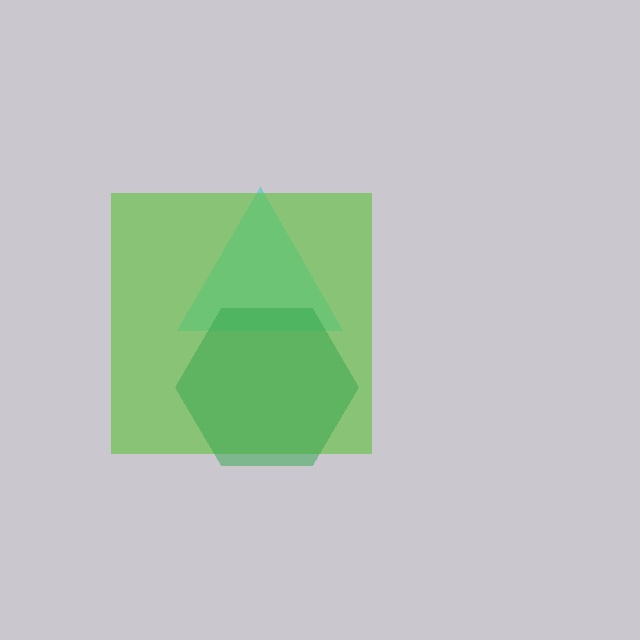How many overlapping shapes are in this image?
There are 3 overlapping shapes in the image.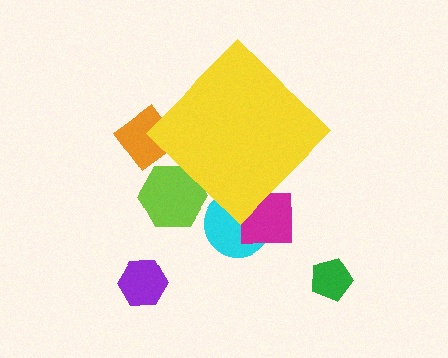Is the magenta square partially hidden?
Yes, the magenta square is partially hidden behind the yellow diamond.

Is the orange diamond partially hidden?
Yes, the orange diamond is partially hidden behind the yellow diamond.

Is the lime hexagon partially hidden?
Yes, the lime hexagon is partially hidden behind the yellow diamond.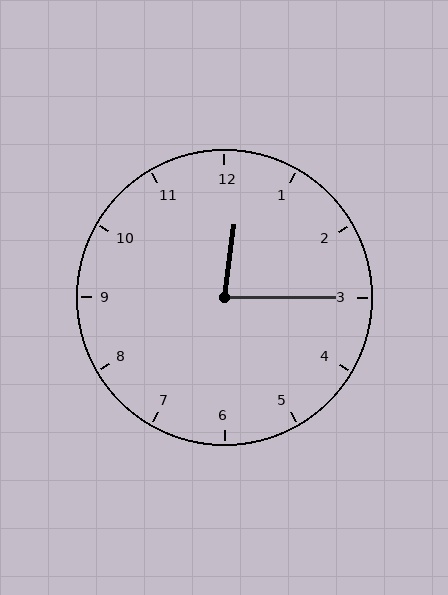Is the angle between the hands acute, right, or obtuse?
It is acute.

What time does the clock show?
12:15.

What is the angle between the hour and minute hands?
Approximately 82 degrees.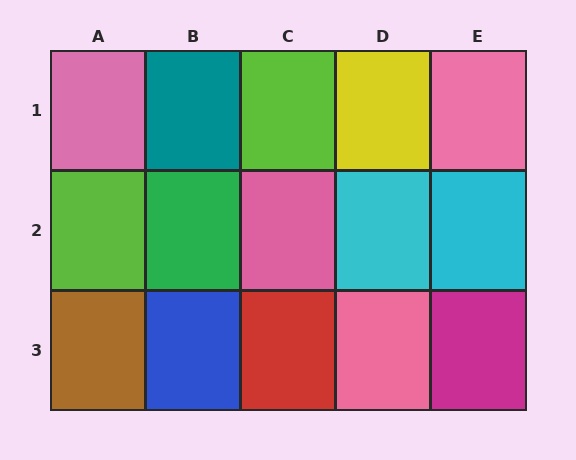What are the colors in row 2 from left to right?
Lime, green, pink, cyan, cyan.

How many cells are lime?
2 cells are lime.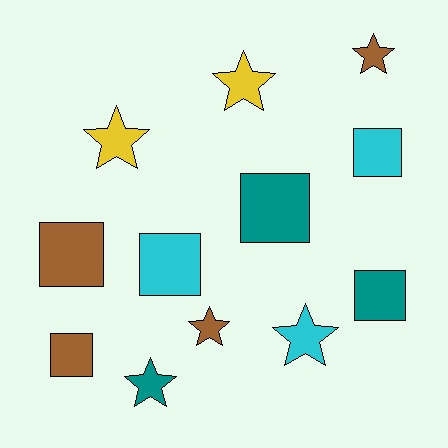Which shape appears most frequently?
Square, with 6 objects.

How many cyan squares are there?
There are 2 cyan squares.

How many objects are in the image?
There are 12 objects.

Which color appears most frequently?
Brown, with 4 objects.